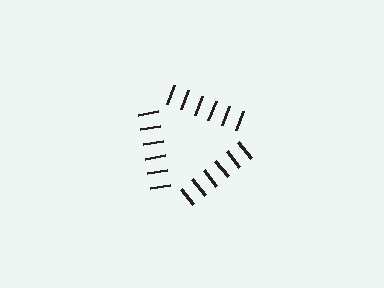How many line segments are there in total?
18 — 6 along each of the 3 edges.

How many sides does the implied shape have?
3 sides — the line-ends trace a triangle.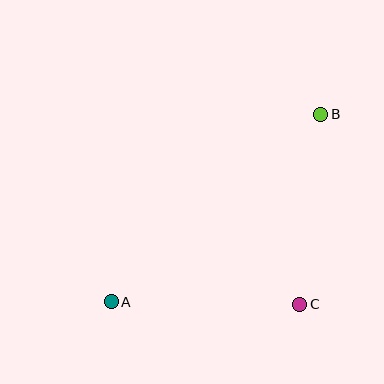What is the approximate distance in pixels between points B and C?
The distance between B and C is approximately 191 pixels.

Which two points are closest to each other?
Points A and C are closest to each other.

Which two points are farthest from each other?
Points A and B are farthest from each other.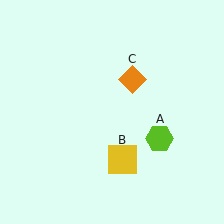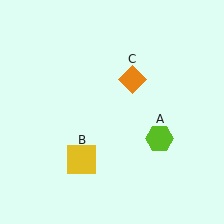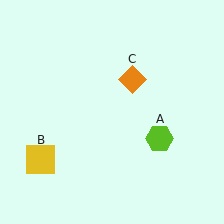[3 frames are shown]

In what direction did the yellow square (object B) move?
The yellow square (object B) moved left.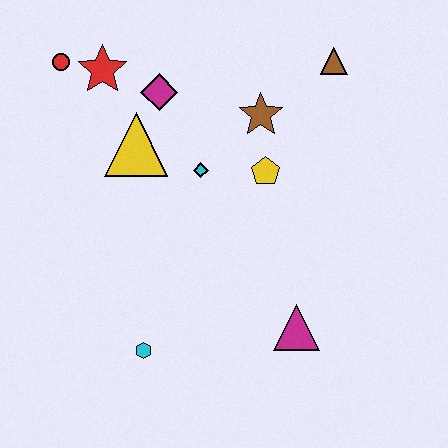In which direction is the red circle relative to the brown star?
The red circle is to the left of the brown star.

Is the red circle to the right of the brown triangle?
No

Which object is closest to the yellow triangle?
The magenta diamond is closest to the yellow triangle.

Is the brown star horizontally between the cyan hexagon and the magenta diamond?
No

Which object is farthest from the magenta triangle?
The red circle is farthest from the magenta triangle.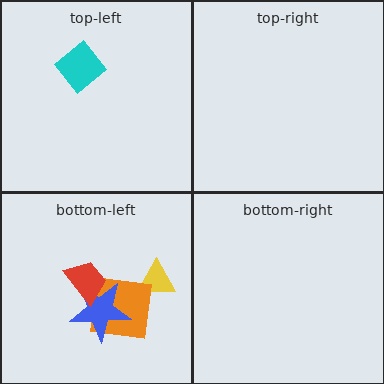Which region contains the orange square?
The bottom-left region.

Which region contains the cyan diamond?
The top-left region.